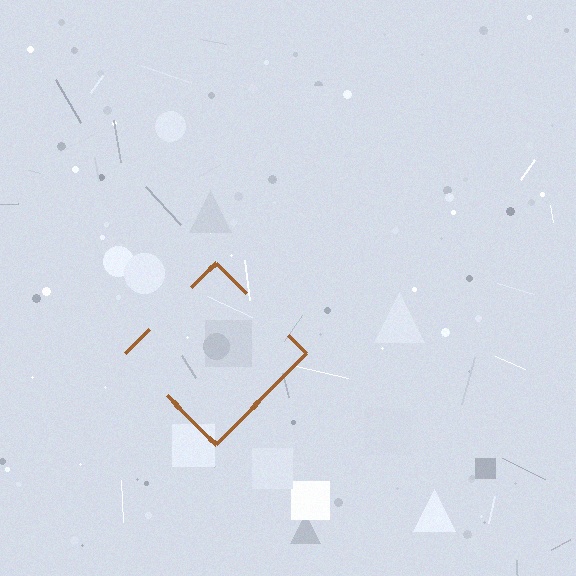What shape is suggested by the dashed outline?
The dashed outline suggests a diamond.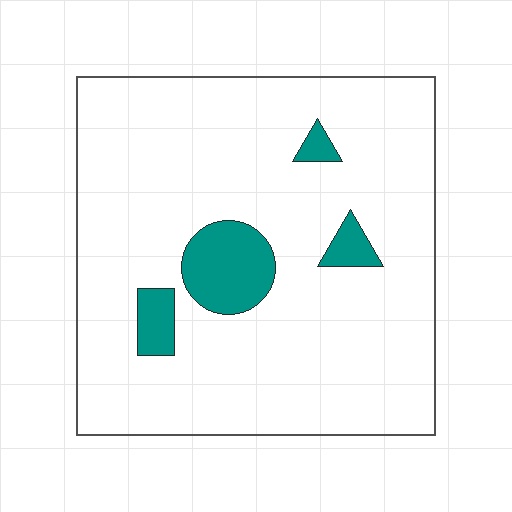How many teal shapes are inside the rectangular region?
4.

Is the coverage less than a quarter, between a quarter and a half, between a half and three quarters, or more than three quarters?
Less than a quarter.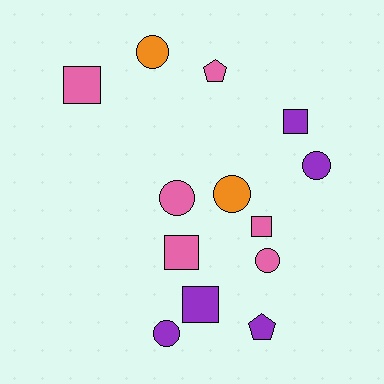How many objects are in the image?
There are 13 objects.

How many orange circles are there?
There are 2 orange circles.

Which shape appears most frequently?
Circle, with 6 objects.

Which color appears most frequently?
Pink, with 6 objects.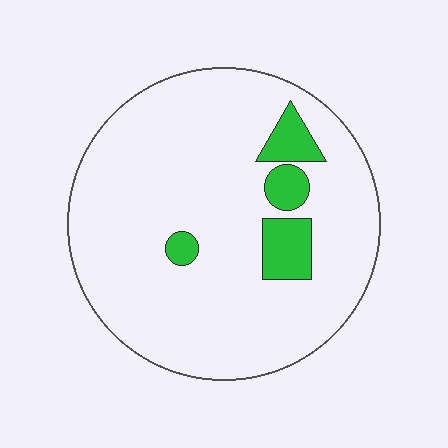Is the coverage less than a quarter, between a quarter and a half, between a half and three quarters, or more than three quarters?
Less than a quarter.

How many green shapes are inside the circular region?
4.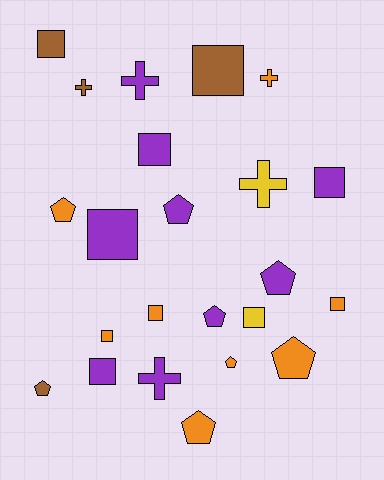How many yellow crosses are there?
There is 1 yellow cross.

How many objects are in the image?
There are 23 objects.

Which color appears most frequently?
Purple, with 9 objects.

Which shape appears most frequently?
Square, with 10 objects.